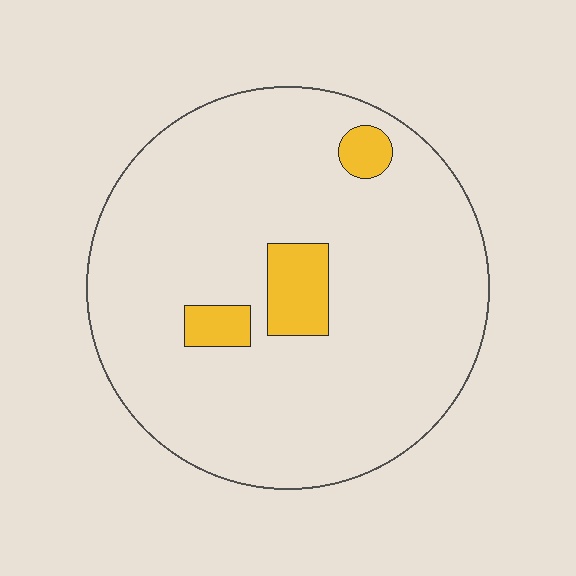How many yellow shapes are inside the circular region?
3.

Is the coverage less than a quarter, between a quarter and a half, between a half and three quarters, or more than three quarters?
Less than a quarter.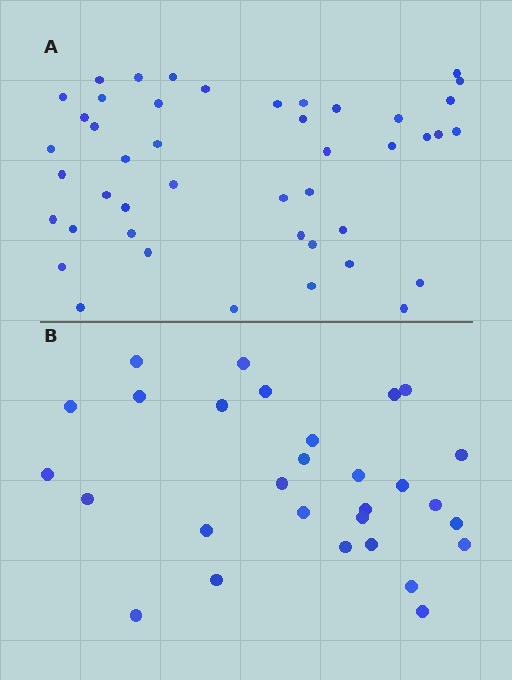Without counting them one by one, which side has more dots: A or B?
Region A (the top region) has more dots.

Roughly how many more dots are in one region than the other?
Region A has approximately 15 more dots than region B.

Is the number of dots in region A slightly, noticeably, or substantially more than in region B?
Region A has substantially more. The ratio is roughly 1.6 to 1.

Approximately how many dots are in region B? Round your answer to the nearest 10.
About 30 dots. (The exact count is 29, which rounds to 30.)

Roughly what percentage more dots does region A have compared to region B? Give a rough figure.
About 55% more.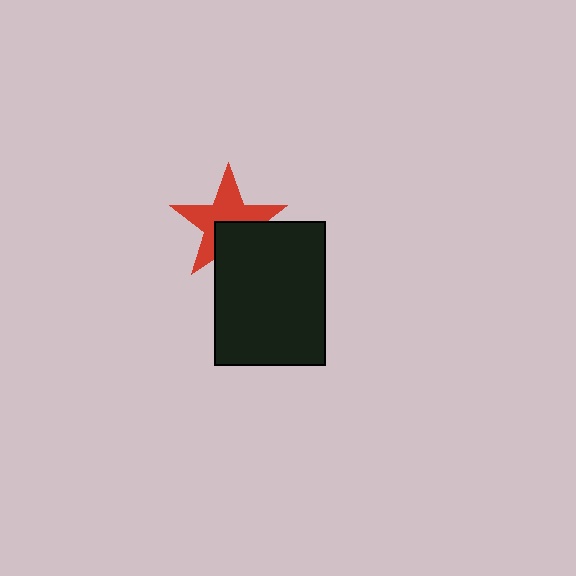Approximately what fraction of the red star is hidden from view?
Roughly 36% of the red star is hidden behind the black rectangle.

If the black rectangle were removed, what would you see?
You would see the complete red star.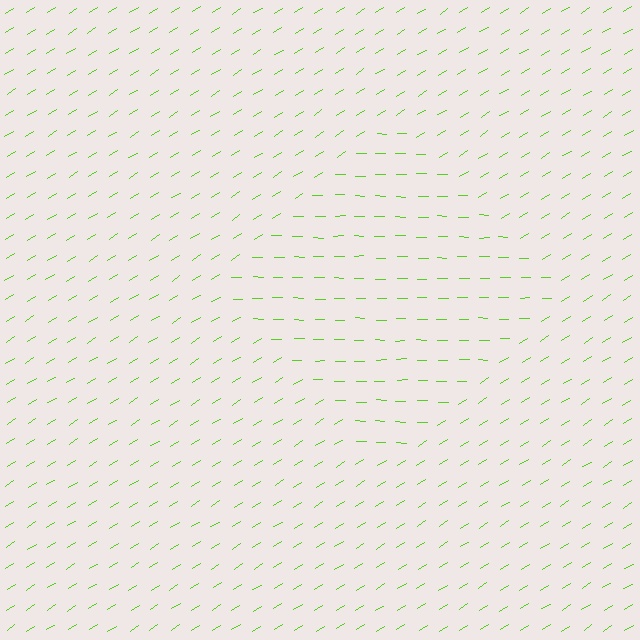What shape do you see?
I see a diamond.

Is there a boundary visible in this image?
Yes, there is a texture boundary formed by a change in line orientation.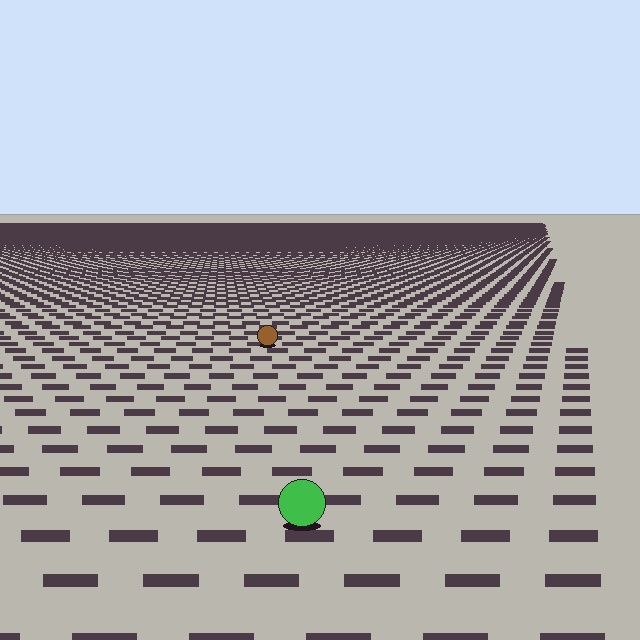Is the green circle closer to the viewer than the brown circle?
Yes. The green circle is closer — you can tell from the texture gradient: the ground texture is coarser near it.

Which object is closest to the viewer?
The green circle is closest. The texture marks near it are larger and more spread out.